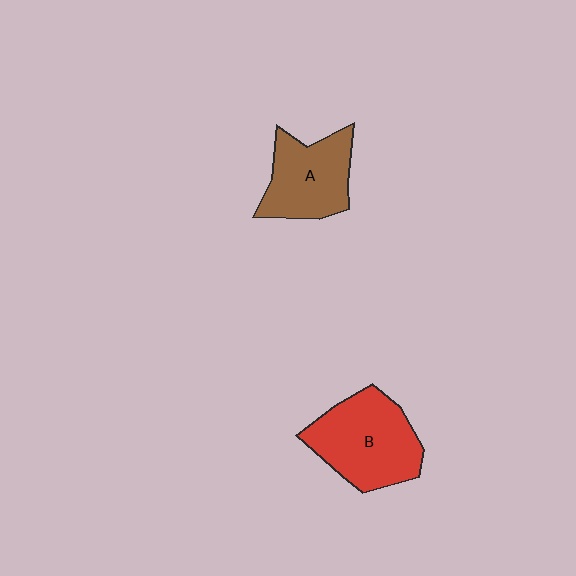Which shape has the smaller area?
Shape A (brown).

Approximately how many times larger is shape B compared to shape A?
Approximately 1.3 times.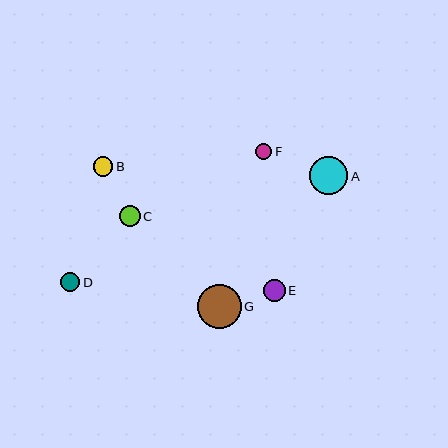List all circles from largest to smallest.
From largest to smallest: G, A, E, C, D, B, F.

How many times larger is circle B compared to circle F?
Circle B is approximately 1.2 times the size of circle F.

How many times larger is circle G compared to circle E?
Circle G is approximately 2.0 times the size of circle E.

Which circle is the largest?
Circle G is the largest with a size of approximately 44 pixels.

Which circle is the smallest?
Circle F is the smallest with a size of approximately 16 pixels.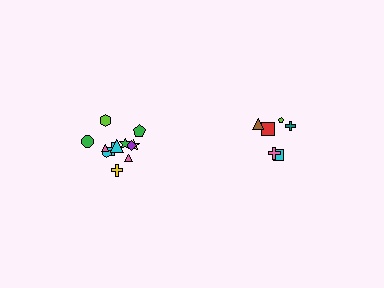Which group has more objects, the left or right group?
The left group.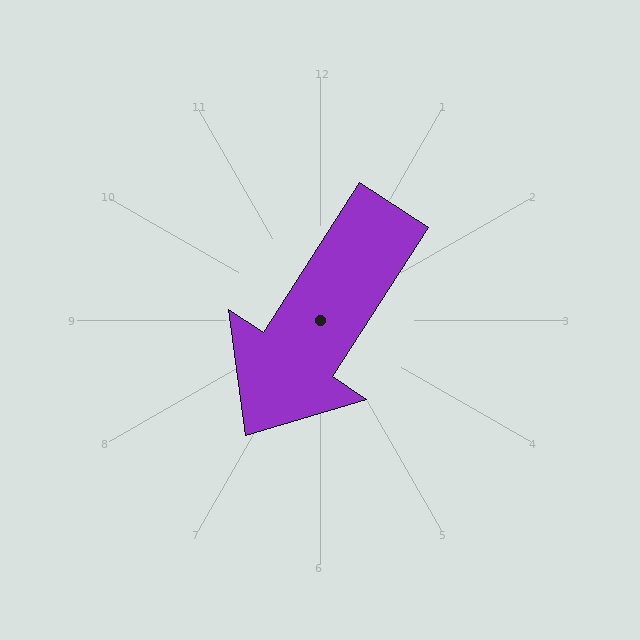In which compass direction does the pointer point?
Southwest.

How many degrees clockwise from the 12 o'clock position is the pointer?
Approximately 213 degrees.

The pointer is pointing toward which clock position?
Roughly 7 o'clock.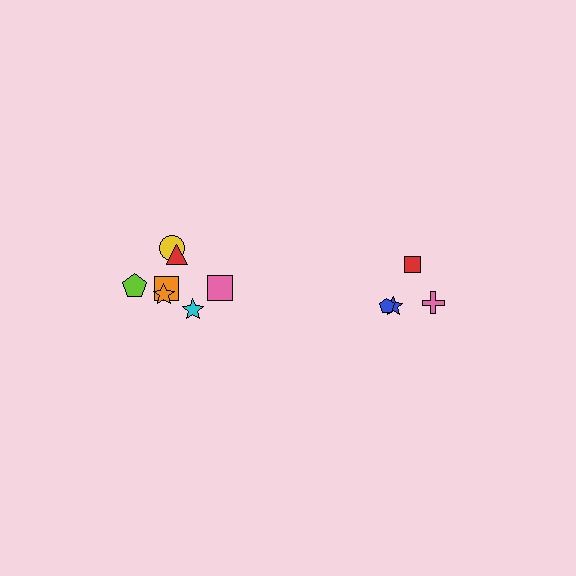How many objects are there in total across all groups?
There are 11 objects.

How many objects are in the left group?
There are 7 objects.